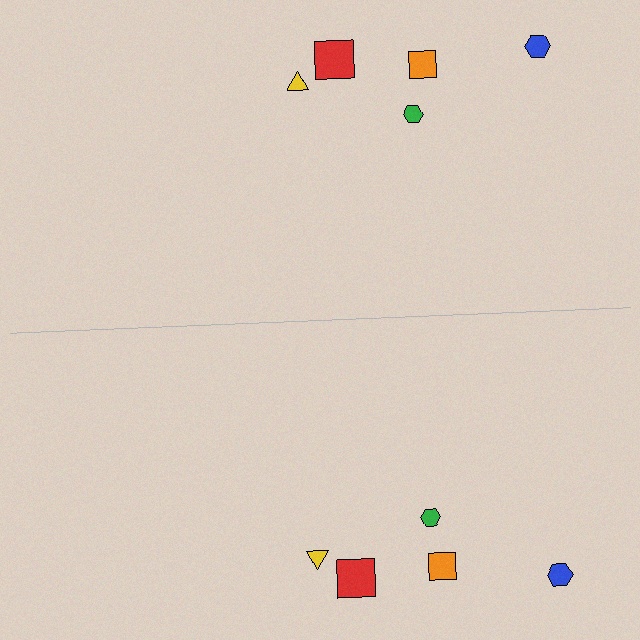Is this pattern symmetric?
Yes, this pattern has bilateral (reflection) symmetry.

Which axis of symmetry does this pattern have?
The pattern has a horizontal axis of symmetry running through the center of the image.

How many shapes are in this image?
There are 10 shapes in this image.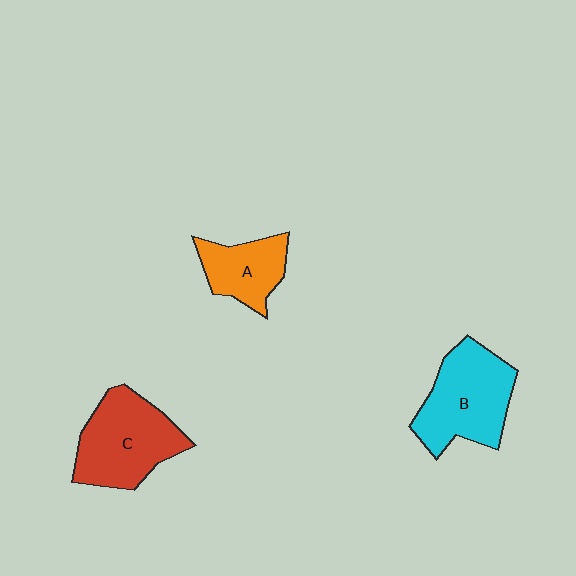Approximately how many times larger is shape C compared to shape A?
Approximately 1.6 times.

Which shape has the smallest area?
Shape A (orange).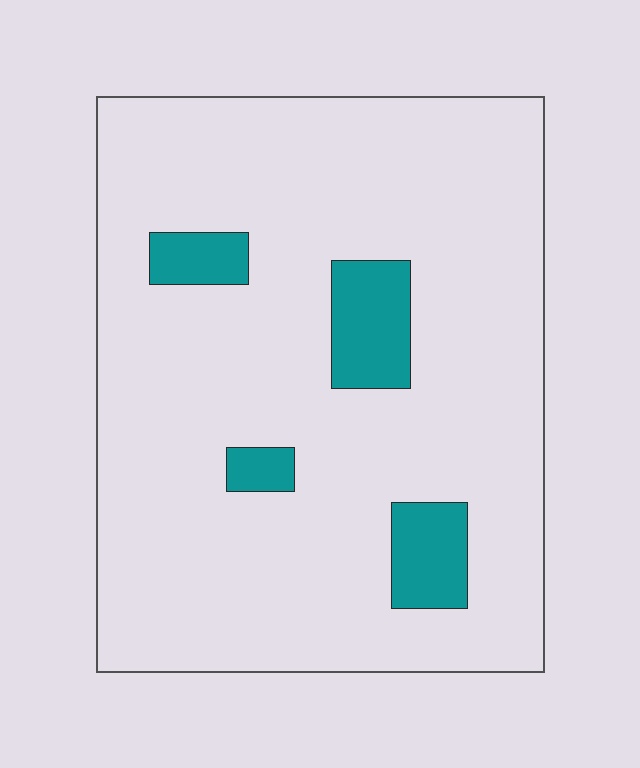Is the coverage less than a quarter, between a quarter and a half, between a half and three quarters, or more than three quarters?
Less than a quarter.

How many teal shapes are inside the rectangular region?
4.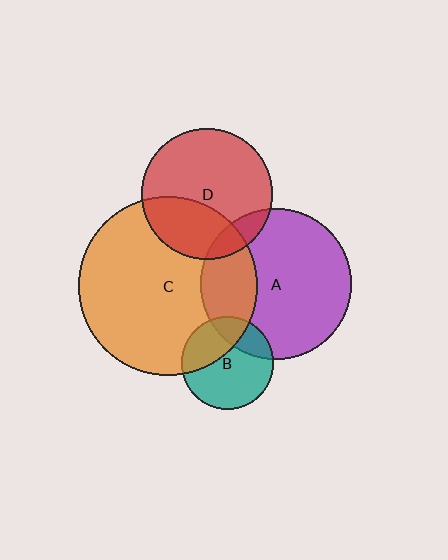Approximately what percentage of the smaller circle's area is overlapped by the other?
Approximately 35%.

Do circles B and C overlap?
Yes.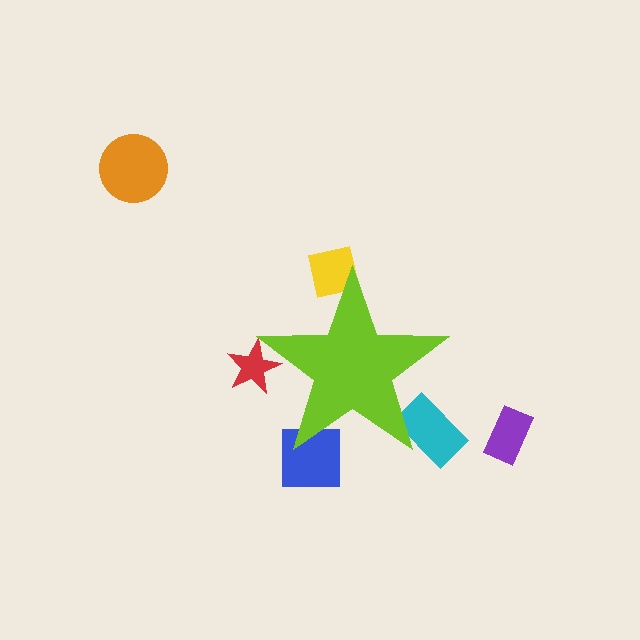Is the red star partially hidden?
Yes, the red star is partially hidden behind the lime star.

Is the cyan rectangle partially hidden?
Yes, the cyan rectangle is partially hidden behind the lime star.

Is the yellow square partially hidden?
Yes, the yellow square is partially hidden behind the lime star.